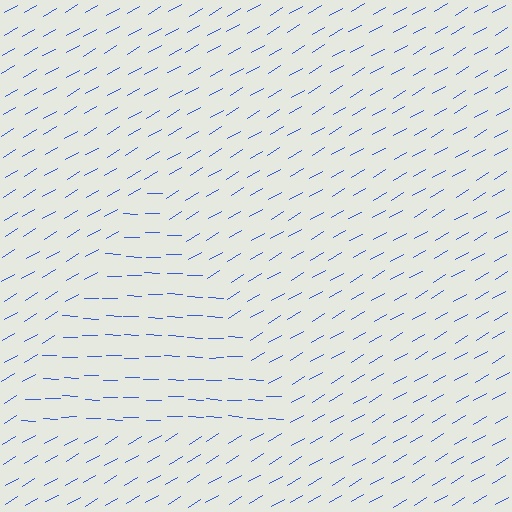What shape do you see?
I see a triangle.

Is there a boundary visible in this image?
Yes, there is a texture boundary formed by a change in line orientation.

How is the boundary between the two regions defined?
The boundary is defined purely by a change in line orientation (approximately 32 degrees difference). All lines are the same color and thickness.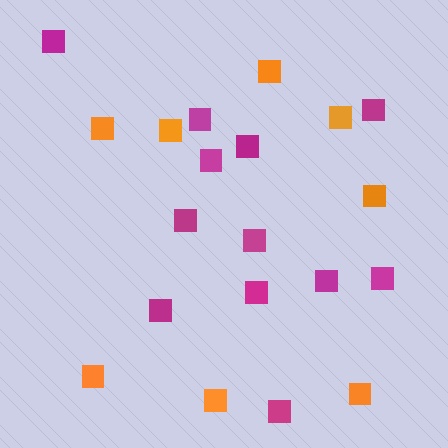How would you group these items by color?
There are 2 groups: one group of magenta squares (12) and one group of orange squares (8).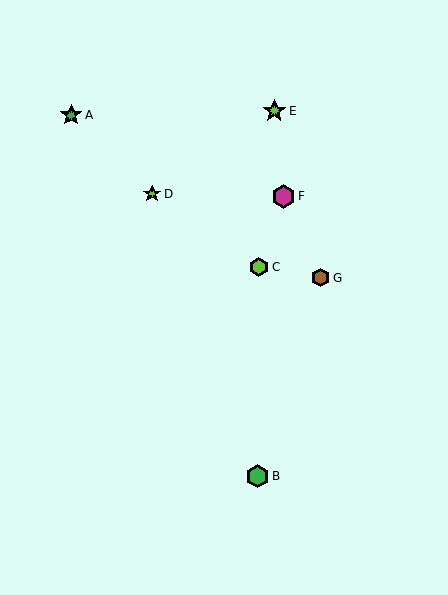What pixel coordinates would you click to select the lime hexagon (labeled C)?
Click at (259, 267) to select the lime hexagon C.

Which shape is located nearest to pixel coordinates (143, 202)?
The lime star (labeled D) at (152, 194) is nearest to that location.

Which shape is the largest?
The magenta hexagon (labeled F) is the largest.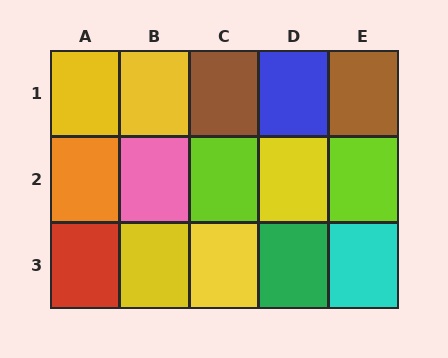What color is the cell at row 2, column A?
Orange.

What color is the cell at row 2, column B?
Pink.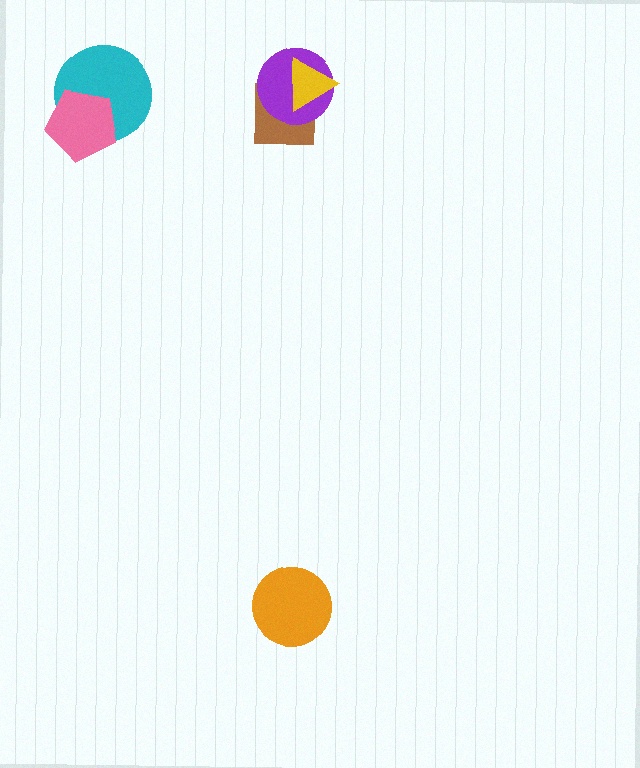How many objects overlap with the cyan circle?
1 object overlaps with the cyan circle.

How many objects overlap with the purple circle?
2 objects overlap with the purple circle.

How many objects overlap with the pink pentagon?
1 object overlaps with the pink pentagon.